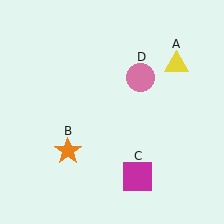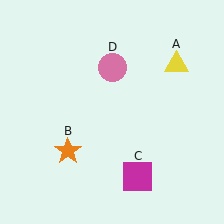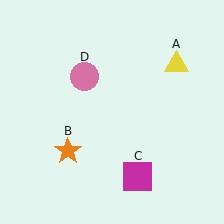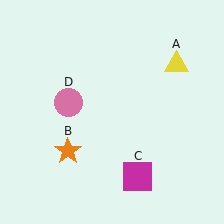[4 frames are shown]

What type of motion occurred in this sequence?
The pink circle (object D) rotated counterclockwise around the center of the scene.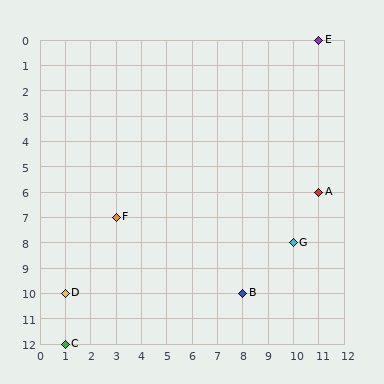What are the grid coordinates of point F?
Point F is at grid coordinates (3, 7).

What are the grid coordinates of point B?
Point B is at grid coordinates (8, 10).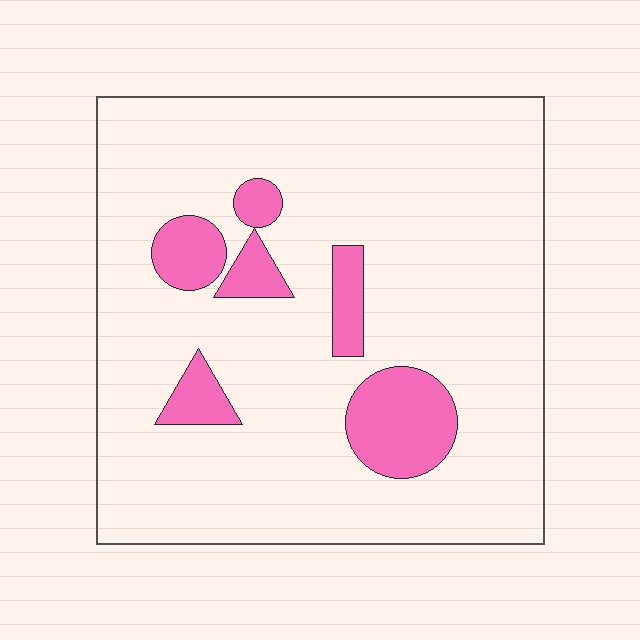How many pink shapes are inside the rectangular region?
6.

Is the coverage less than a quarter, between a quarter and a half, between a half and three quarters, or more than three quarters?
Less than a quarter.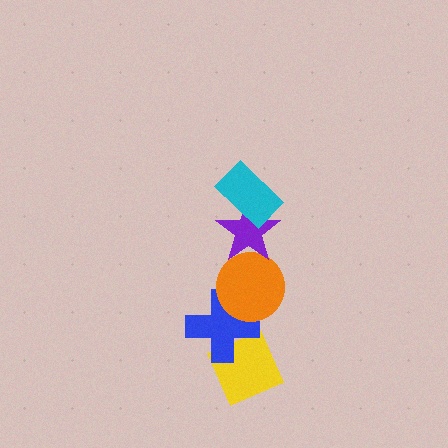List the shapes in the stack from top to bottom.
From top to bottom: the cyan rectangle, the purple star, the orange circle, the blue cross, the yellow diamond.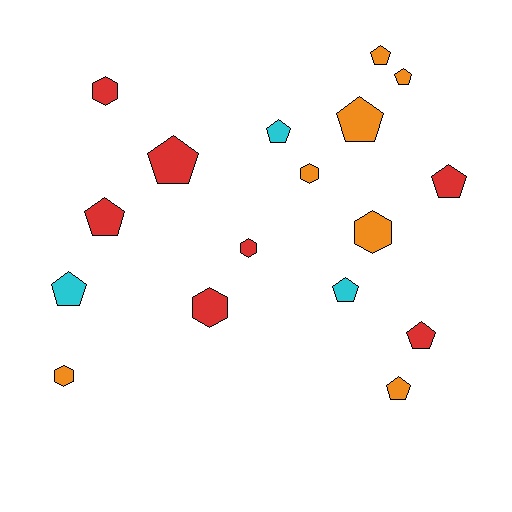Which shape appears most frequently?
Pentagon, with 11 objects.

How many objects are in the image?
There are 17 objects.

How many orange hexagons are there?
There are 3 orange hexagons.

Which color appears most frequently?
Red, with 7 objects.